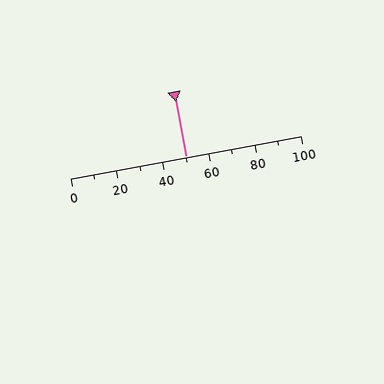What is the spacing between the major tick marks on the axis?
The major ticks are spaced 20 apart.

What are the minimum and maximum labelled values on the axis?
The axis runs from 0 to 100.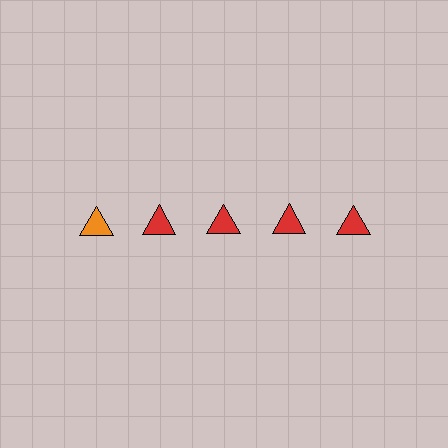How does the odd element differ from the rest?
It has a different color: orange instead of red.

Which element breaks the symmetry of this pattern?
The orange triangle in the top row, leftmost column breaks the symmetry. All other shapes are red triangles.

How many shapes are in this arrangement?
There are 5 shapes arranged in a grid pattern.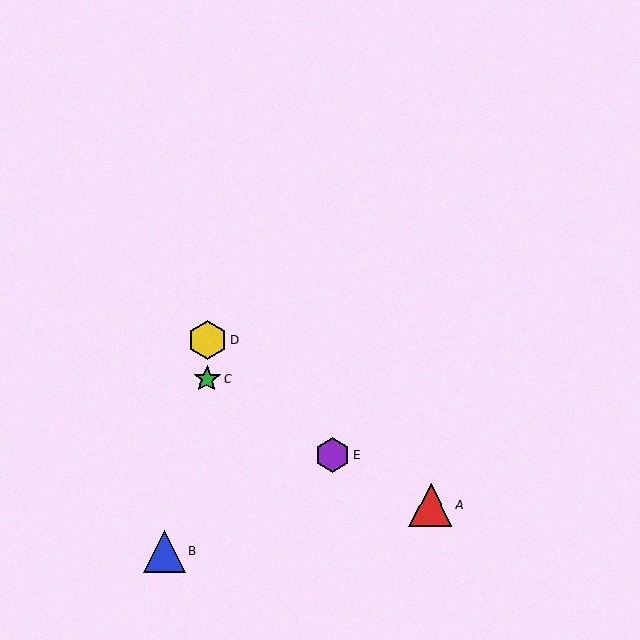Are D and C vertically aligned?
Yes, both are at x≈207.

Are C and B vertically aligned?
No, C is at x≈207 and B is at x≈164.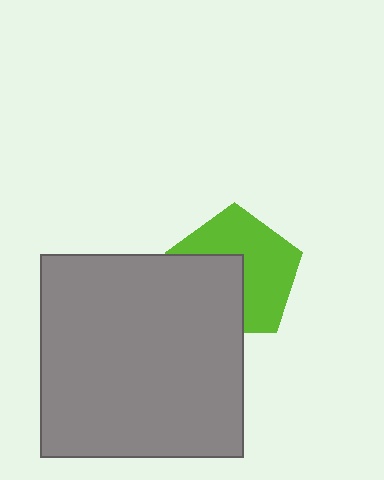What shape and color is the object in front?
The object in front is a gray square.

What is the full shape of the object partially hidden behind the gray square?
The partially hidden object is a lime pentagon.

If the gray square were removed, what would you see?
You would see the complete lime pentagon.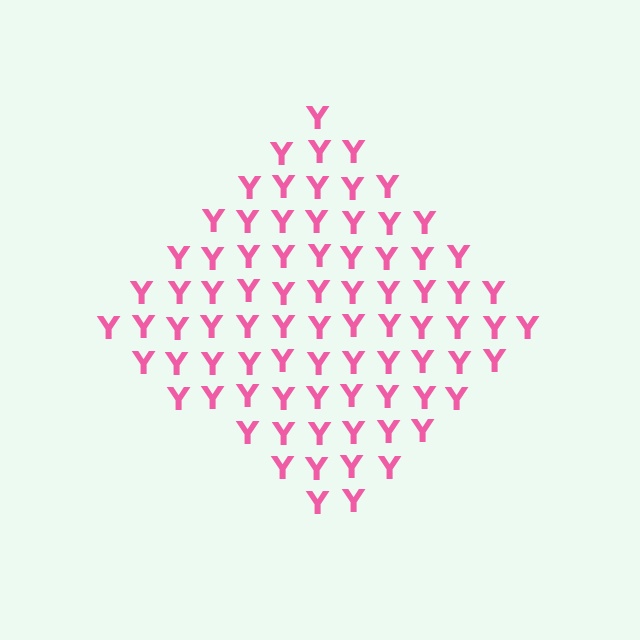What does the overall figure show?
The overall figure shows a diamond.